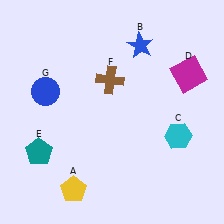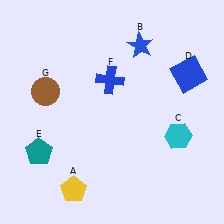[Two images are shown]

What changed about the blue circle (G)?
In Image 1, G is blue. In Image 2, it changed to brown.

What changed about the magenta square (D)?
In Image 1, D is magenta. In Image 2, it changed to blue.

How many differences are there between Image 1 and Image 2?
There are 3 differences between the two images.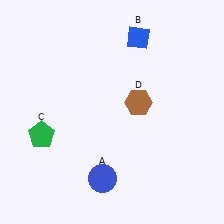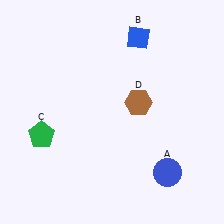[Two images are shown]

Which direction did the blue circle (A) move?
The blue circle (A) moved right.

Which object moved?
The blue circle (A) moved right.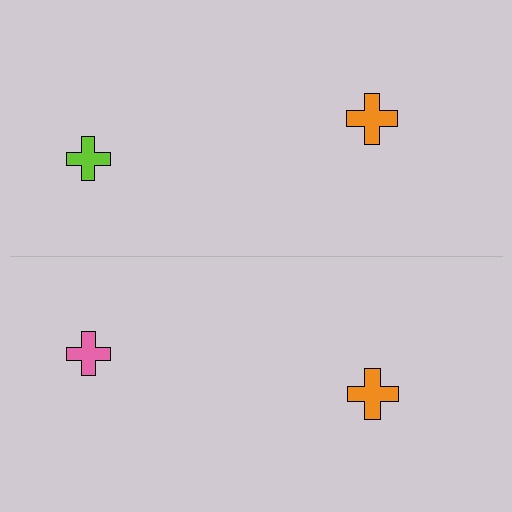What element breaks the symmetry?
The pink cross on the bottom side breaks the symmetry — its mirror counterpart is lime.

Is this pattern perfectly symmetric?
No, the pattern is not perfectly symmetric. The pink cross on the bottom side breaks the symmetry — its mirror counterpart is lime.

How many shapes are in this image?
There are 4 shapes in this image.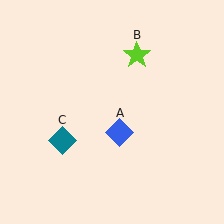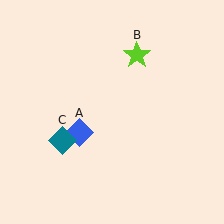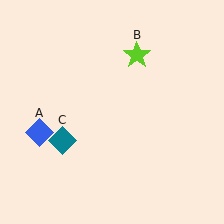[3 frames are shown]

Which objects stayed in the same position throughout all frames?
Lime star (object B) and teal diamond (object C) remained stationary.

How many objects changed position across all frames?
1 object changed position: blue diamond (object A).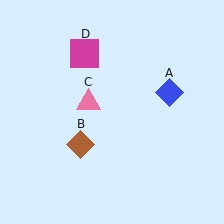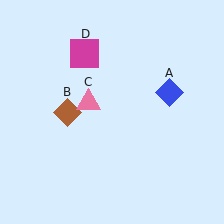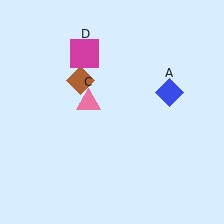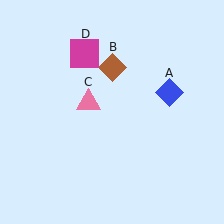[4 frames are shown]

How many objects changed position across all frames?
1 object changed position: brown diamond (object B).